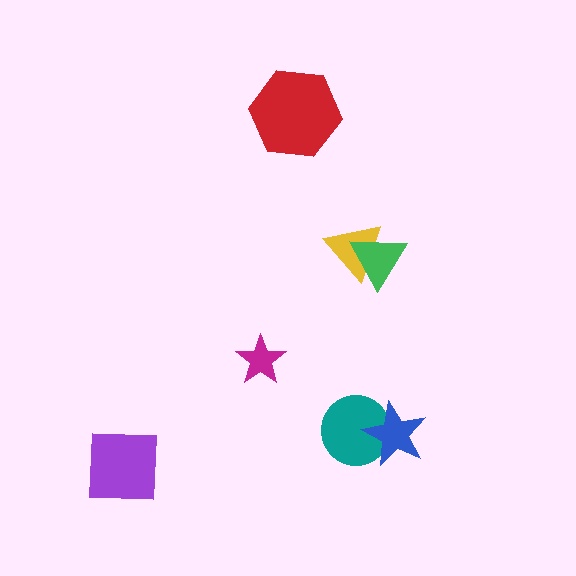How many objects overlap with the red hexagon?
0 objects overlap with the red hexagon.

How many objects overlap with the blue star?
1 object overlaps with the blue star.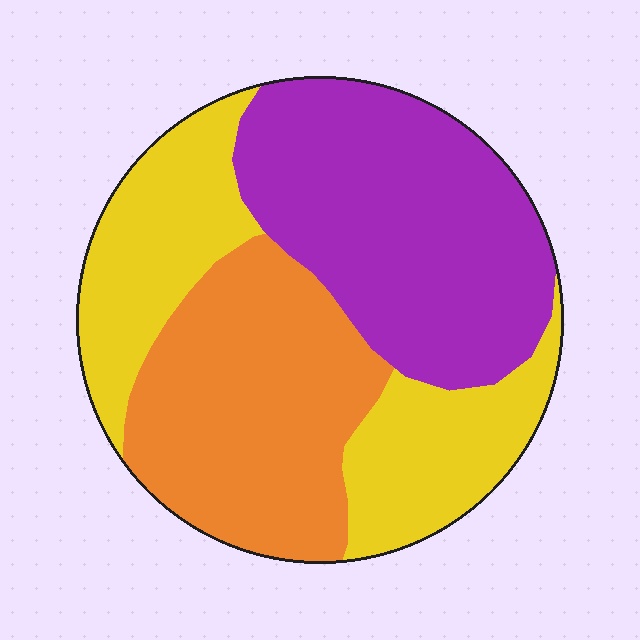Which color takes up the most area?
Purple, at roughly 35%.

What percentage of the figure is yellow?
Yellow covers around 30% of the figure.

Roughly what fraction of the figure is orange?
Orange covers about 30% of the figure.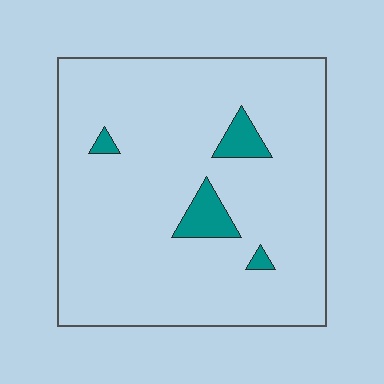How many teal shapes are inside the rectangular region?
4.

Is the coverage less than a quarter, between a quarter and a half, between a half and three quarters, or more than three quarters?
Less than a quarter.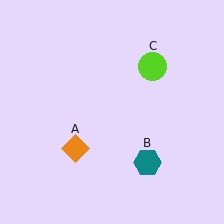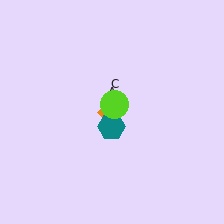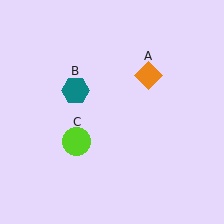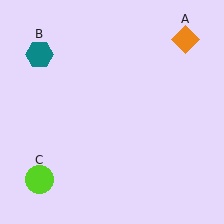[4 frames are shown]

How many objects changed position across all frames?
3 objects changed position: orange diamond (object A), teal hexagon (object B), lime circle (object C).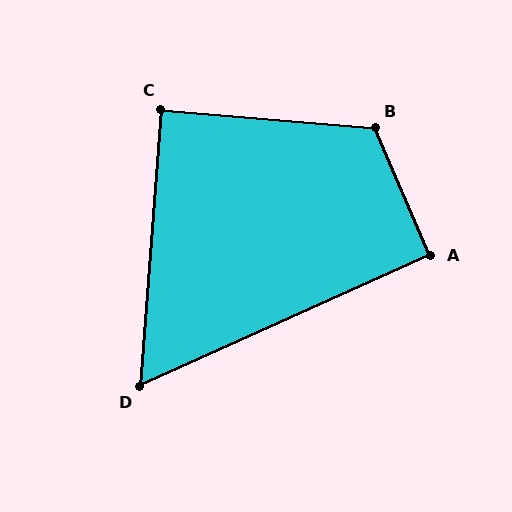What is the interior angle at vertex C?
Approximately 89 degrees (approximately right).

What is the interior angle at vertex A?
Approximately 91 degrees (approximately right).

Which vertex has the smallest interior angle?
D, at approximately 61 degrees.